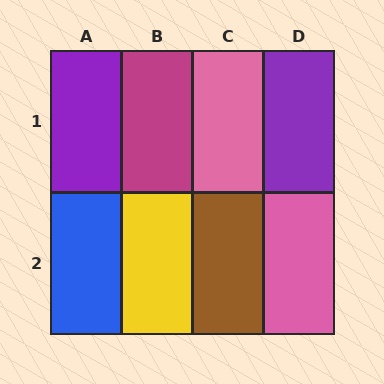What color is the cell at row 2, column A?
Blue.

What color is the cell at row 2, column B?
Yellow.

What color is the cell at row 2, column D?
Pink.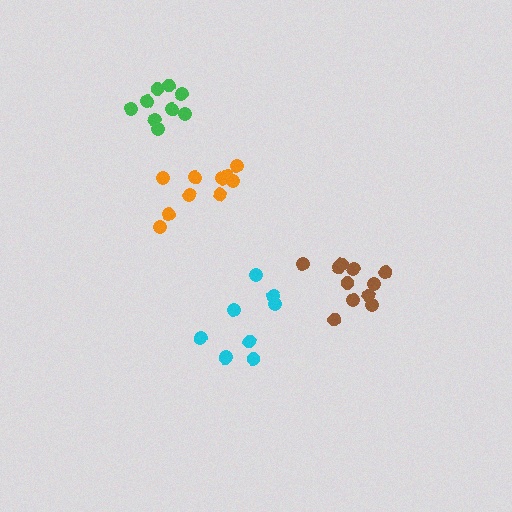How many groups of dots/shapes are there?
There are 4 groups.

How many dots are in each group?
Group 1: 9 dots, Group 2: 10 dots, Group 3: 9 dots, Group 4: 11 dots (39 total).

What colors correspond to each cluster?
The clusters are colored: green, orange, cyan, brown.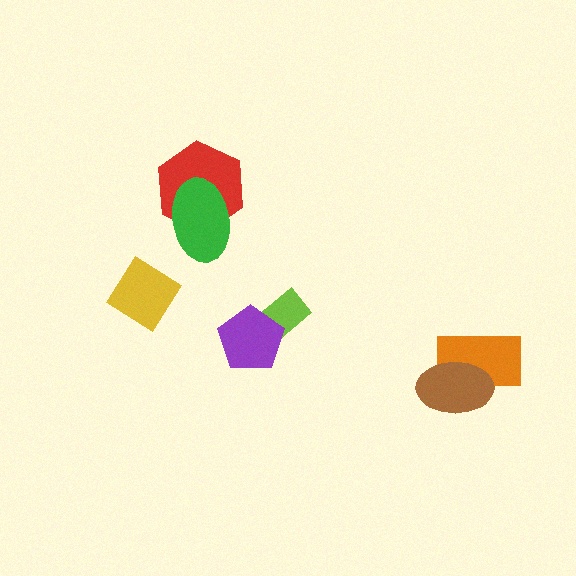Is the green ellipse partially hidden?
No, no other shape covers it.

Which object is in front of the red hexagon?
The green ellipse is in front of the red hexagon.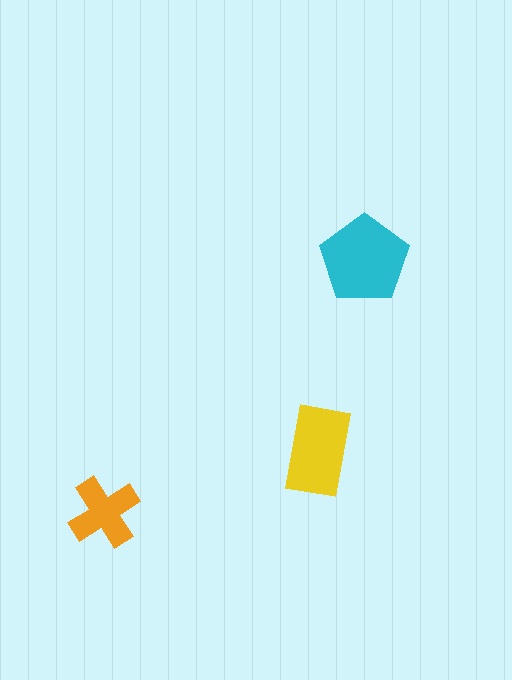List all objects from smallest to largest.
The orange cross, the yellow rectangle, the cyan pentagon.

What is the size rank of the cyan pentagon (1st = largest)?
1st.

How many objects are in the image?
There are 3 objects in the image.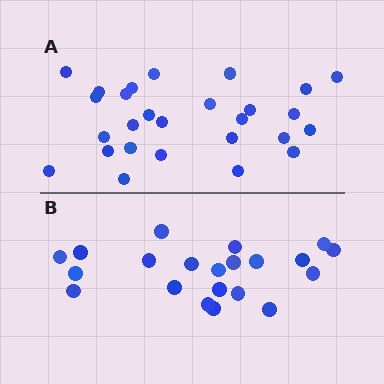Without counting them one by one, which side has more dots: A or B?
Region A (the top region) has more dots.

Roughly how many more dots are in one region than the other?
Region A has about 6 more dots than region B.